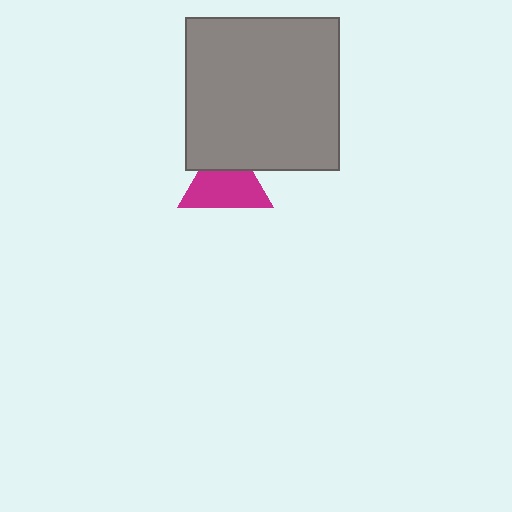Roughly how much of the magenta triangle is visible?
Most of it is visible (roughly 68%).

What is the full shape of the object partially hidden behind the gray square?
The partially hidden object is a magenta triangle.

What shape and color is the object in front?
The object in front is a gray square.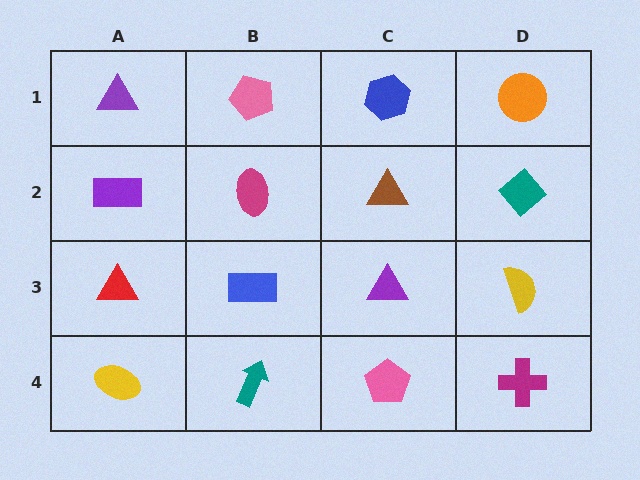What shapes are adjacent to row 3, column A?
A purple rectangle (row 2, column A), a yellow ellipse (row 4, column A), a blue rectangle (row 3, column B).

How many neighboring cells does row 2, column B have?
4.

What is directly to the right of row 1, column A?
A pink pentagon.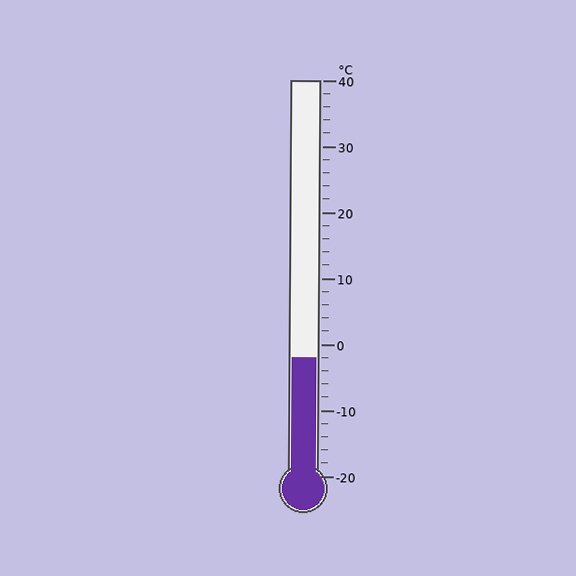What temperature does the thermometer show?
The thermometer shows approximately -2°C.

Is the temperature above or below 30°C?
The temperature is below 30°C.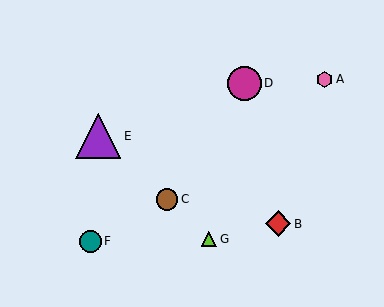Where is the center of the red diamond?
The center of the red diamond is at (278, 224).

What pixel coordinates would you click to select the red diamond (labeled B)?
Click at (278, 224) to select the red diamond B.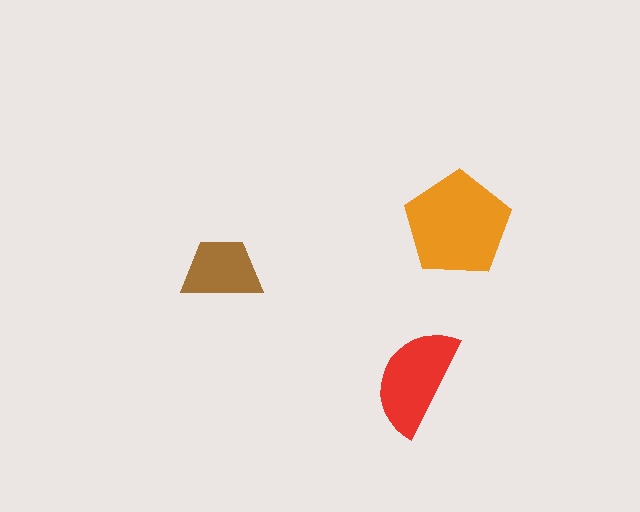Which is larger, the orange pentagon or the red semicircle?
The orange pentagon.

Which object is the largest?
The orange pentagon.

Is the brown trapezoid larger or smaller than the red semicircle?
Smaller.